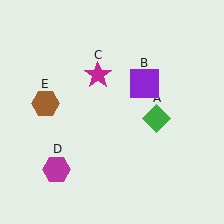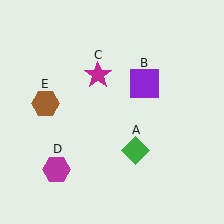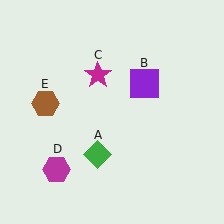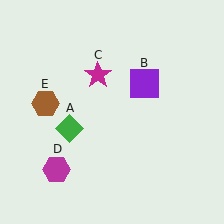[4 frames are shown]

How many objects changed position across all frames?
1 object changed position: green diamond (object A).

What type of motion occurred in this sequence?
The green diamond (object A) rotated clockwise around the center of the scene.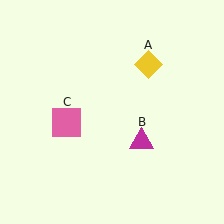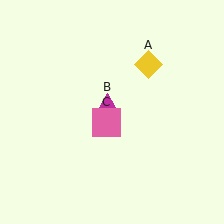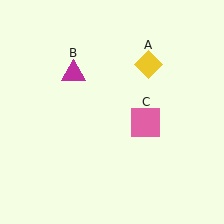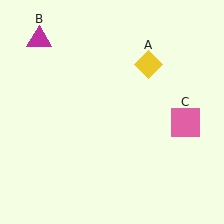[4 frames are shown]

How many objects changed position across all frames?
2 objects changed position: magenta triangle (object B), pink square (object C).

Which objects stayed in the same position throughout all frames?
Yellow diamond (object A) remained stationary.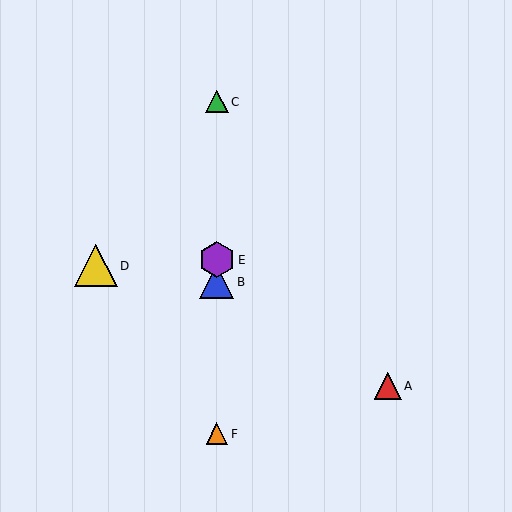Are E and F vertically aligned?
Yes, both are at x≈217.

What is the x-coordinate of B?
Object B is at x≈217.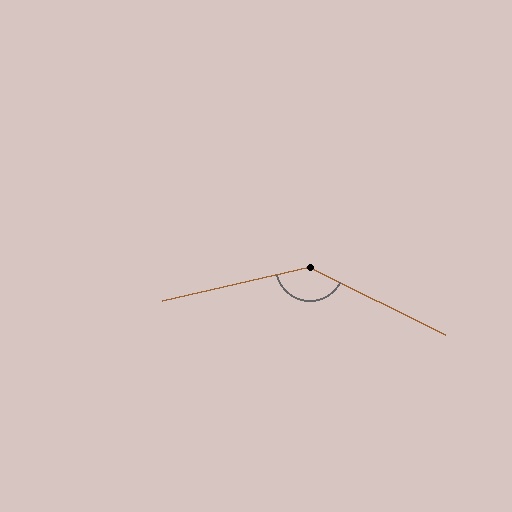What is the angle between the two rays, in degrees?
Approximately 141 degrees.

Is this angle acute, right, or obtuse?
It is obtuse.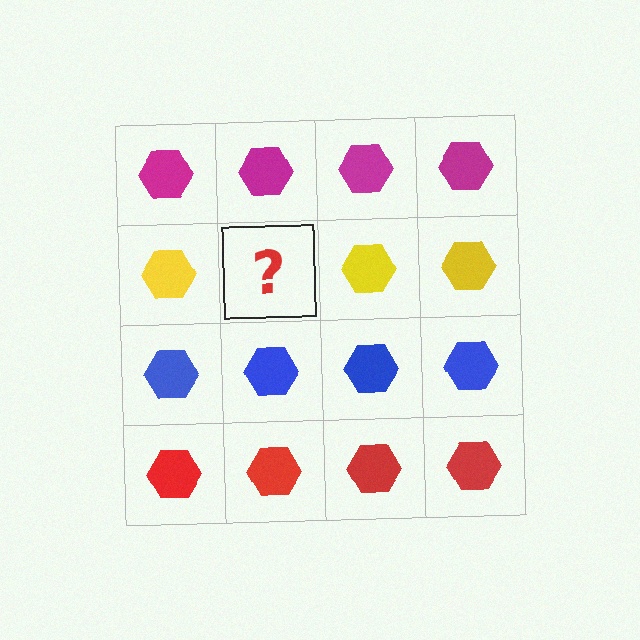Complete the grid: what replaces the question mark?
The question mark should be replaced with a yellow hexagon.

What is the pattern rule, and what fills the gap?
The rule is that each row has a consistent color. The gap should be filled with a yellow hexagon.